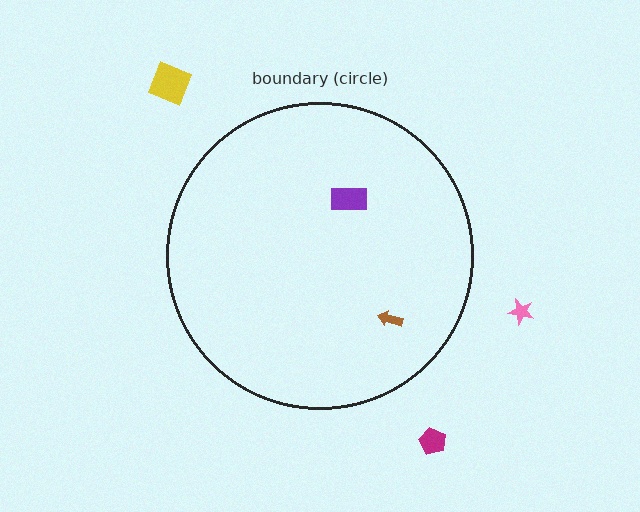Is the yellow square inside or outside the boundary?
Outside.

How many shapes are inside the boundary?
2 inside, 3 outside.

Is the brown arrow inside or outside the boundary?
Inside.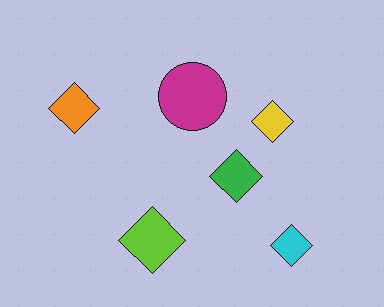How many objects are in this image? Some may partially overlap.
There are 6 objects.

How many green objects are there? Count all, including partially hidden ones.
There is 1 green object.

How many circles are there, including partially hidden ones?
There is 1 circle.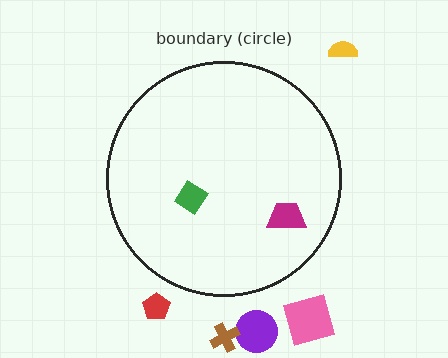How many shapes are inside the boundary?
2 inside, 5 outside.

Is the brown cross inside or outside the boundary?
Outside.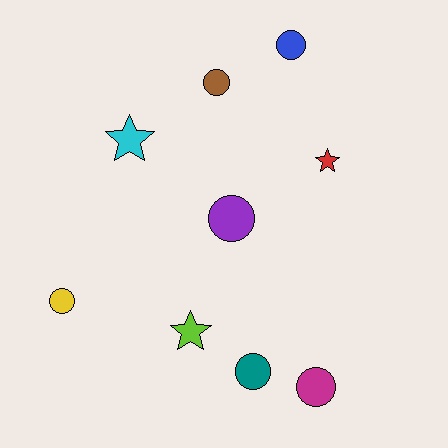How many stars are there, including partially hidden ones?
There are 3 stars.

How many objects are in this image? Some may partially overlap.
There are 9 objects.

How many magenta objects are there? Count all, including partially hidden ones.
There is 1 magenta object.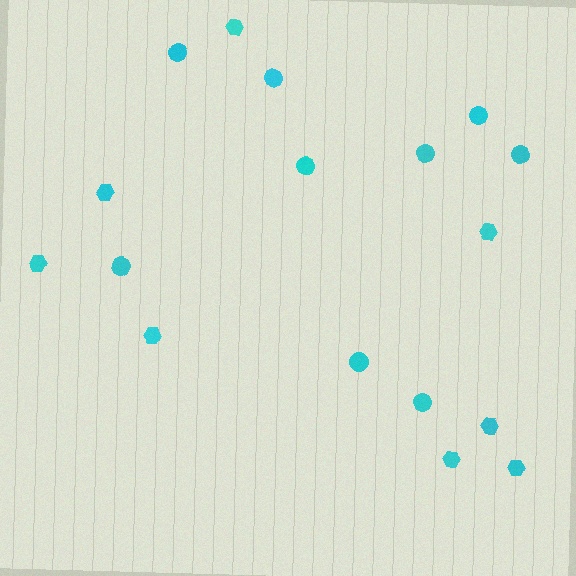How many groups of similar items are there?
There are 2 groups: one group of hexagons (8) and one group of circles (9).